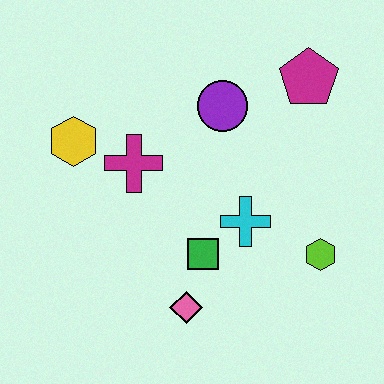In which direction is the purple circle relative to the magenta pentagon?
The purple circle is to the left of the magenta pentagon.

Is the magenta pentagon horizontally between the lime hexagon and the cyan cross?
Yes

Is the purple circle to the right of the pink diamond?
Yes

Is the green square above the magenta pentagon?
No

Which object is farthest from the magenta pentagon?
The pink diamond is farthest from the magenta pentagon.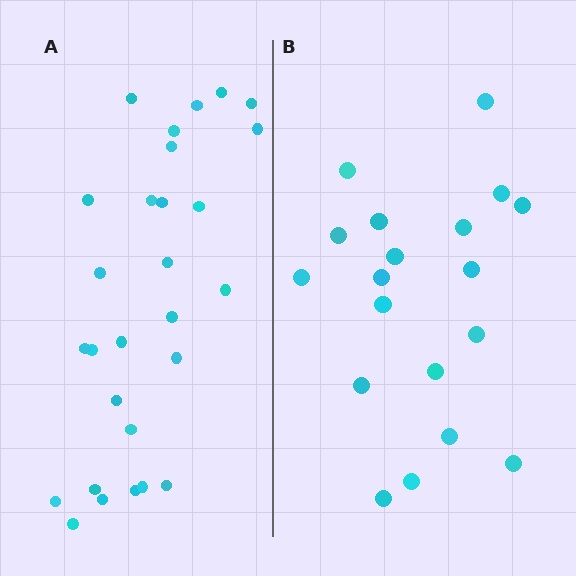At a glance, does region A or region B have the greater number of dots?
Region A (the left region) has more dots.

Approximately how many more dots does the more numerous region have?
Region A has roughly 8 or so more dots than region B.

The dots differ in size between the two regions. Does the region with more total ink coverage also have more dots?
No. Region B has more total ink coverage because its dots are larger, but region A actually contains more individual dots. Total area can be misleading — the number of items is what matters here.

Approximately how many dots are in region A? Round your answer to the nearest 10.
About 30 dots. (The exact count is 28, which rounds to 30.)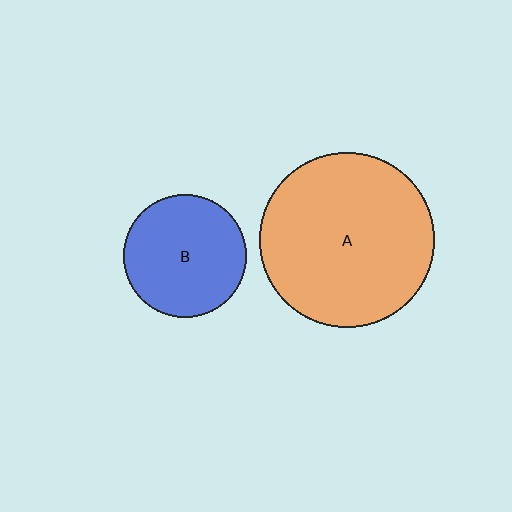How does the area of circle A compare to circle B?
Approximately 2.1 times.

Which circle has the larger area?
Circle A (orange).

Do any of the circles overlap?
No, none of the circles overlap.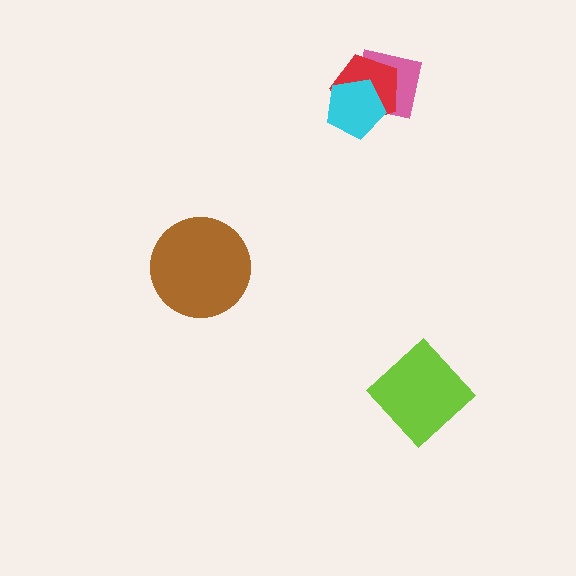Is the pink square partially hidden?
Yes, it is partially covered by another shape.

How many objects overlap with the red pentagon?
2 objects overlap with the red pentagon.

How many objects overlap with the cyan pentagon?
2 objects overlap with the cyan pentagon.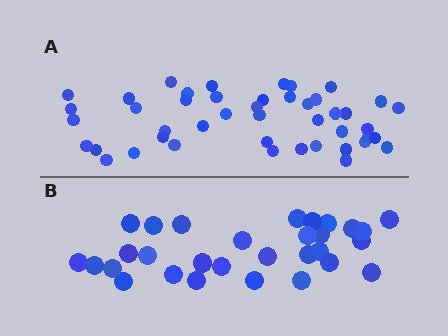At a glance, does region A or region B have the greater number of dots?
Region A (the top region) has more dots.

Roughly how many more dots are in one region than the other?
Region A has approximately 15 more dots than region B.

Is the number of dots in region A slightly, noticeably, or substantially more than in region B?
Region A has substantially more. The ratio is roughly 1.5 to 1.